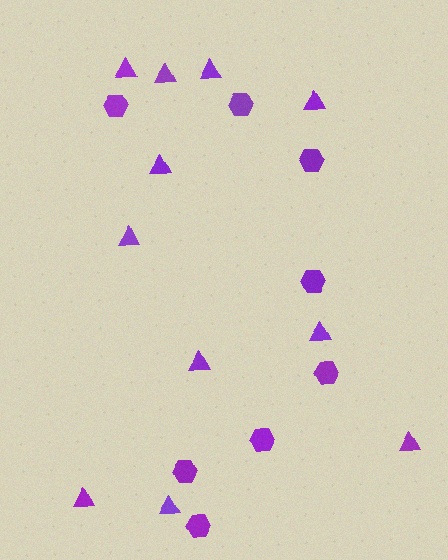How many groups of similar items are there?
There are 2 groups: one group of hexagons (8) and one group of triangles (11).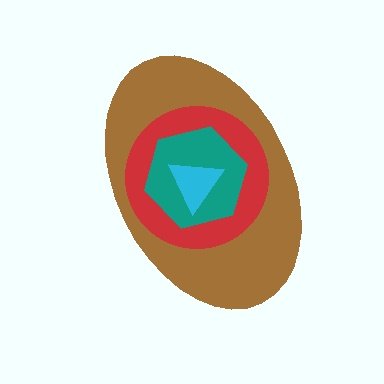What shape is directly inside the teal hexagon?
The cyan triangle.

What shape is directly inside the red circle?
The teal hexagon.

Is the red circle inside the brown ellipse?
Yes.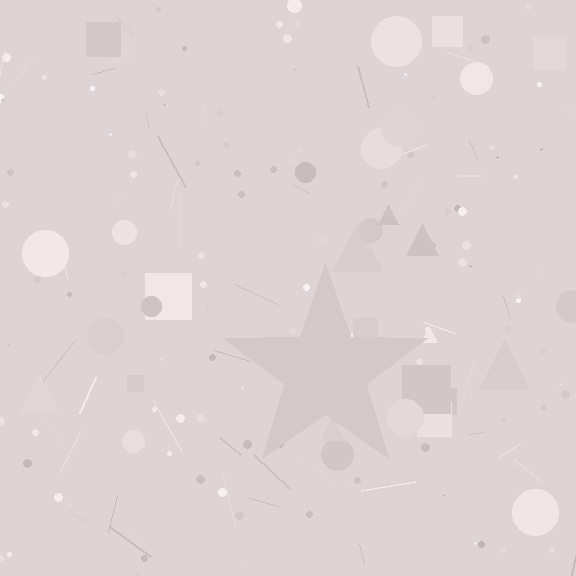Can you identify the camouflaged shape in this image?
The camouflaged shape is a star.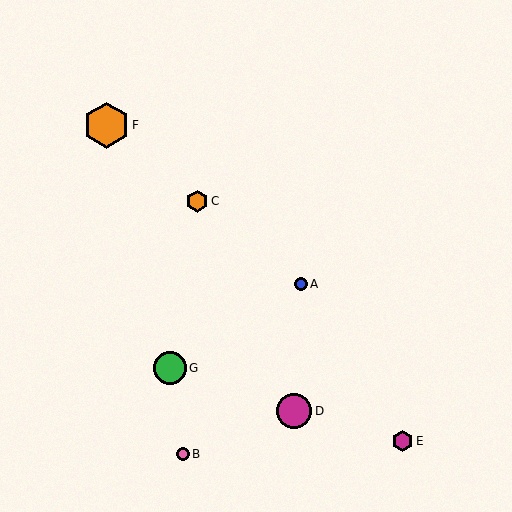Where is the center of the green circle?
The center of the green circle is at (170, 368).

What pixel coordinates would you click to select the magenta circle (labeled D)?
Click at (294, 411) to select the magenta circle D.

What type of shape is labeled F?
Shape F is an orange hexagon.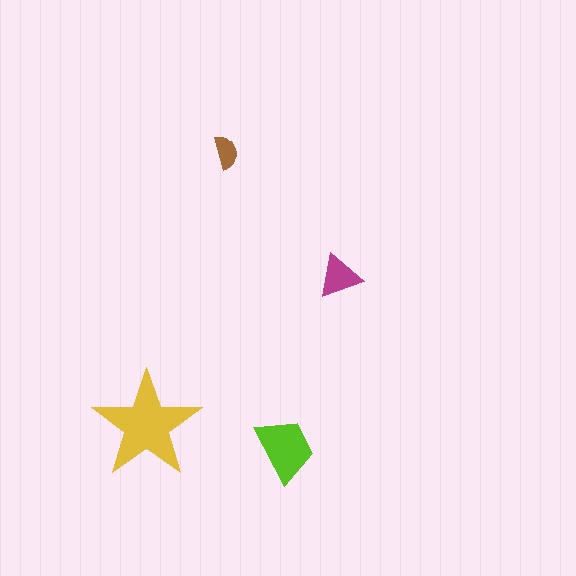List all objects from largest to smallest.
The yellow star, the lime trapezoid, the magenta triangle, the brown semicircle.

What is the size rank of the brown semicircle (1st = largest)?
4th.